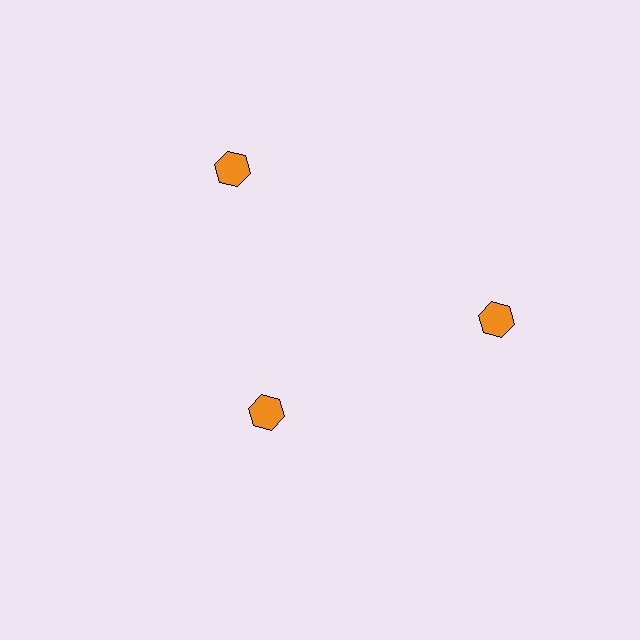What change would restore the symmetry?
The symmetry would be restored by moving it outward, back onto the ring so that all 3 hexagons sit at equal angles and equal distance from the center.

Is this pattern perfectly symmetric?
No. The 3 orange hexagons are arranged in a ring, but one element near the 7 o'clock position is pulled inward toward the center, breaking the 3-fold rotational symmetry.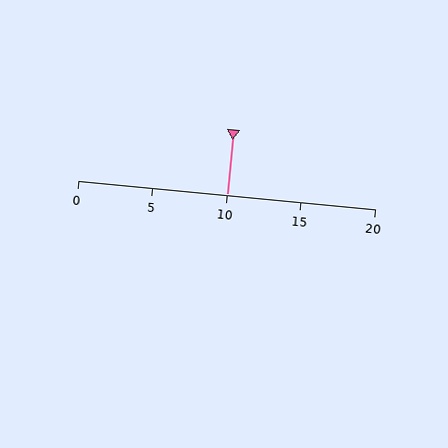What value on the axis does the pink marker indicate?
The marker indicates approximately 10.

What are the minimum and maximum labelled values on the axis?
The axis runs from 0 to 20.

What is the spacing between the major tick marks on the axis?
The major ticks are spaced 5 apart.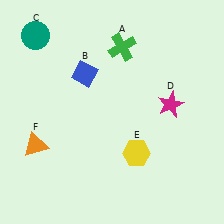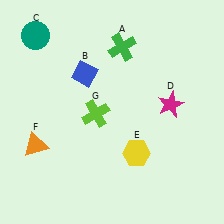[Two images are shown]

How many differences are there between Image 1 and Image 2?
There is 1 difference between the two images.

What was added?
A lime cross (G) was added in Image 2.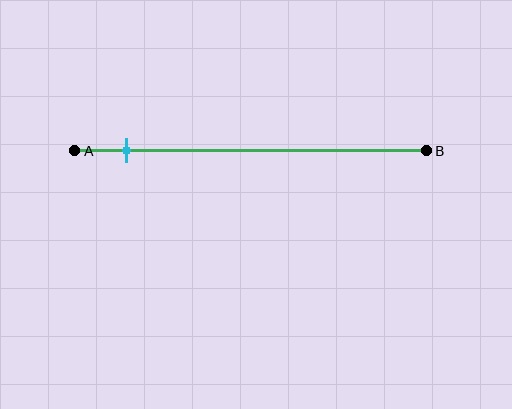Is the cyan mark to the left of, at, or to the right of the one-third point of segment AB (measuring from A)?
The cyan mark is to the left of the one-third point of segment AB.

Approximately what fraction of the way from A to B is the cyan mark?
The cyan mark is approximately 15% of the way from A to B.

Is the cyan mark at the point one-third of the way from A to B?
No, the mark is at about 15% from A, not at the 33% one-third point.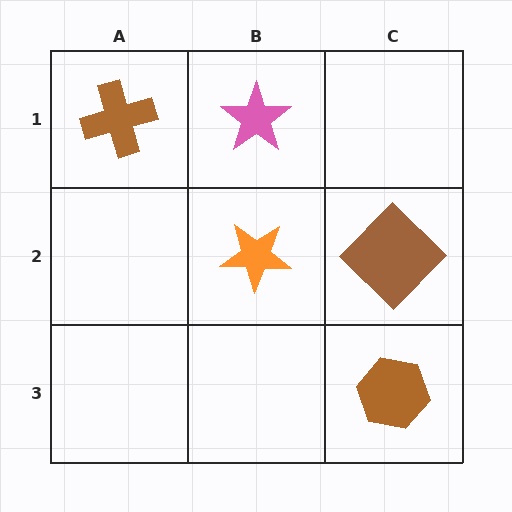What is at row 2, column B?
An orange star.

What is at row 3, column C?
A brown hexagon.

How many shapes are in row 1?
2 shapes.